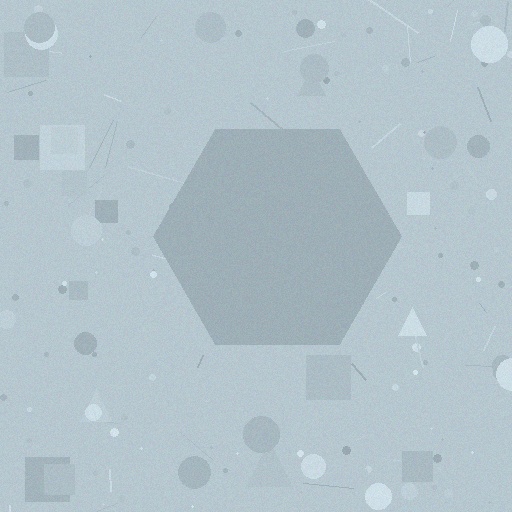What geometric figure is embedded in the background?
A hexagon is embedded in the background.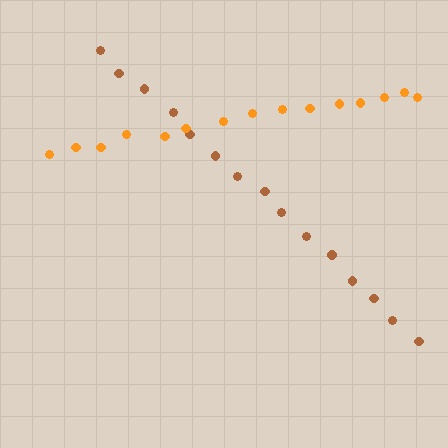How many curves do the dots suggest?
There are 2 distinct paths.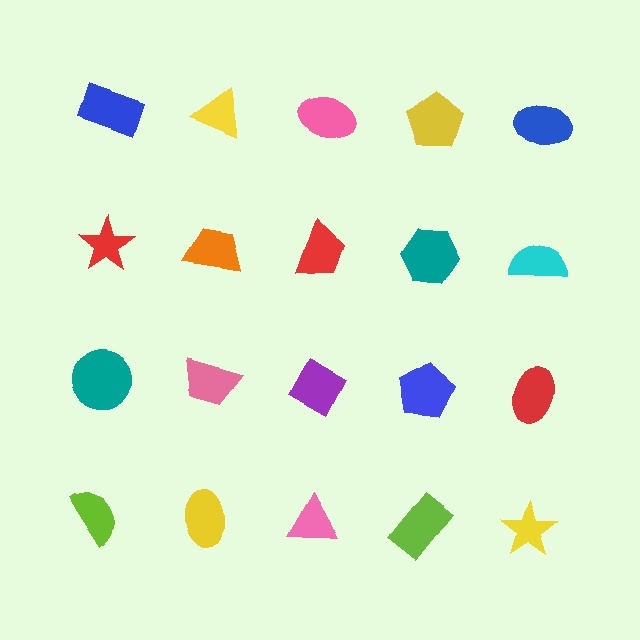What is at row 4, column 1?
A lime semicircle.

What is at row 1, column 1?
A blue rectangle.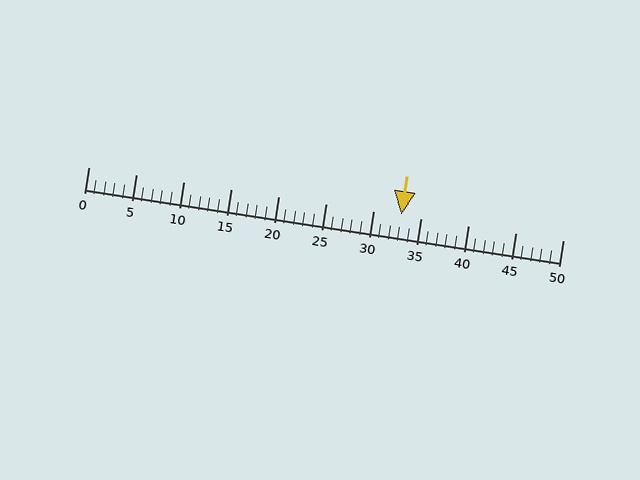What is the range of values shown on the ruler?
The ruler shows values from 0 to 50.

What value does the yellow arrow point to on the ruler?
The yellow arrow points to approximately 33.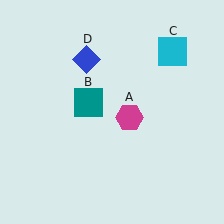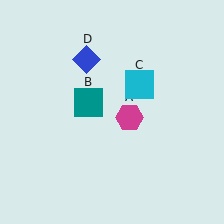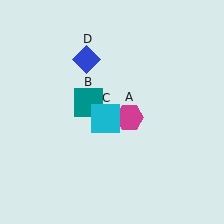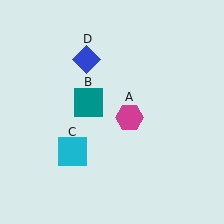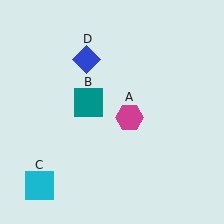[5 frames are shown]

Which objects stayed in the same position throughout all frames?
Magenta hexagon (object A) and teal square (object B) and blue diamond (object D) remained stationary.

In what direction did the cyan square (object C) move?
The cyan square (object C) moved down and to the left.